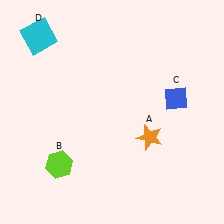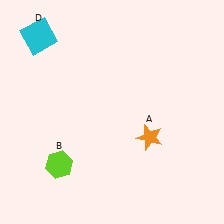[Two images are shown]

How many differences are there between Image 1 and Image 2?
There is 1 difference between the two images.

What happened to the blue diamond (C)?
The blue diamond (C) was removed in Image 2. It was in the top-right area of Image 1.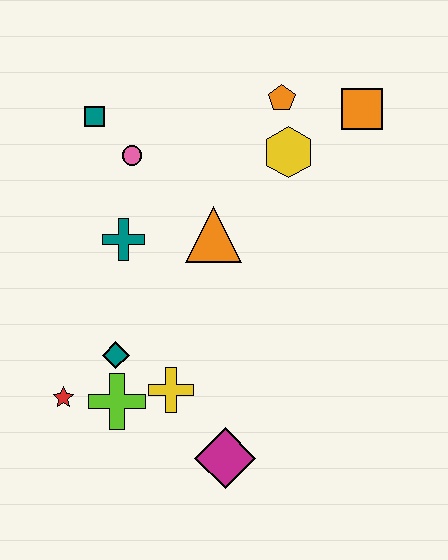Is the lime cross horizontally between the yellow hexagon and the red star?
Yes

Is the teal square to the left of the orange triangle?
Yes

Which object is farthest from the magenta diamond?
The orange square is farthest from the magenta diamond.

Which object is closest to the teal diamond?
The lime cross is closest to the teal diamond.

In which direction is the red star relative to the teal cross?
The red star is below the teal cross.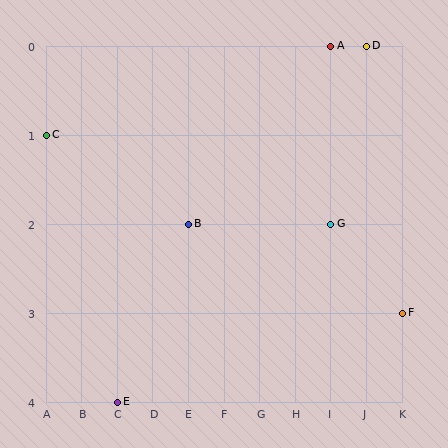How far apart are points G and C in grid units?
Points G and C are 8 columns and 1 row apart (about 8.1 grid units diagonally).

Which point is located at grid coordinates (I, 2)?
Point G is at (I, 2).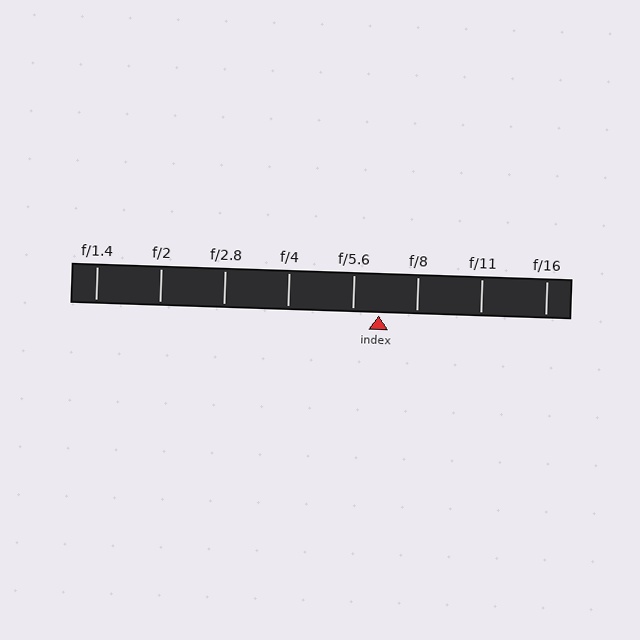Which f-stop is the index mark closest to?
The index mark is closest to f/5.6.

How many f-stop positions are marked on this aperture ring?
There are 8 f-stop positions marked.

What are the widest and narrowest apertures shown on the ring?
The widest aperture shown is f/1.4 and the narrowest is f/16.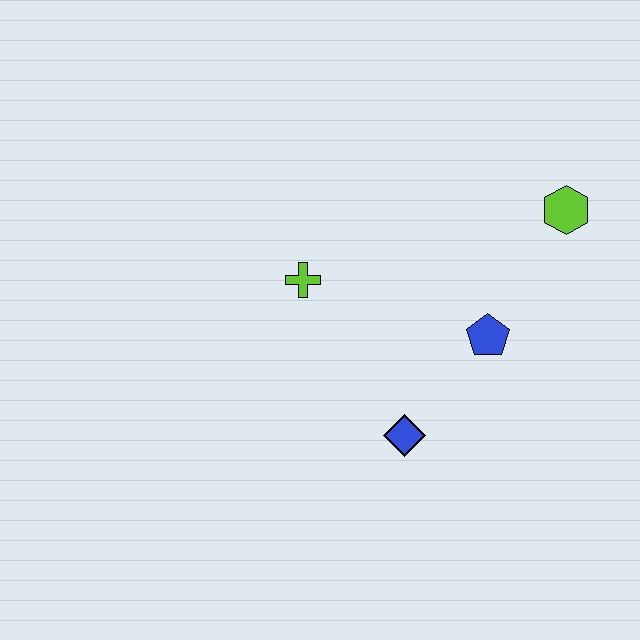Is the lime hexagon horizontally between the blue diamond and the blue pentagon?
No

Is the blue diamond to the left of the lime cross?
No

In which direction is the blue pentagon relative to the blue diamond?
The blue pentagon is above the blue diamond.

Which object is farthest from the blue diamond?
The lime hexagon is farthest from the blue diamond.